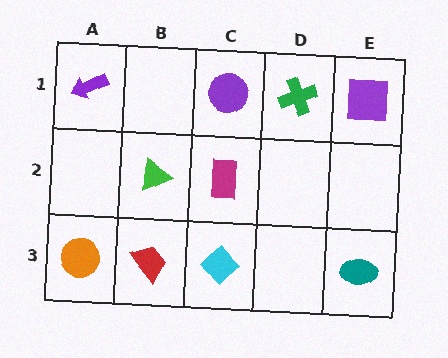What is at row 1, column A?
A purple arrow.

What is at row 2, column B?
A green triangle.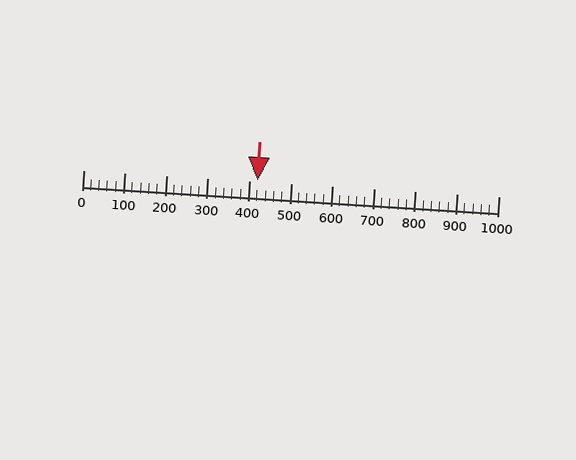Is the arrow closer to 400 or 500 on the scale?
The arrow is closer to 400.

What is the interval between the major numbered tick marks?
The major tick marks are spaced 100 units apart.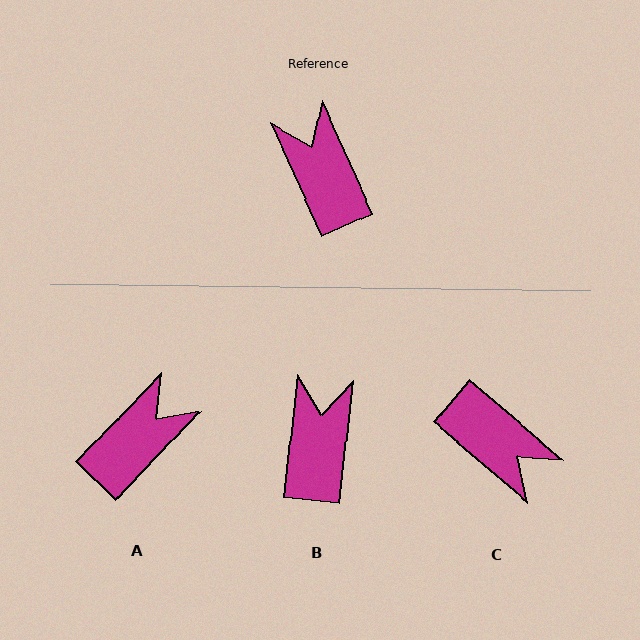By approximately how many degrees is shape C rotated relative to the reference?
Approximately 154 degrees clockwise.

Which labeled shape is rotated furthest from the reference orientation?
C, about 154 degrees away.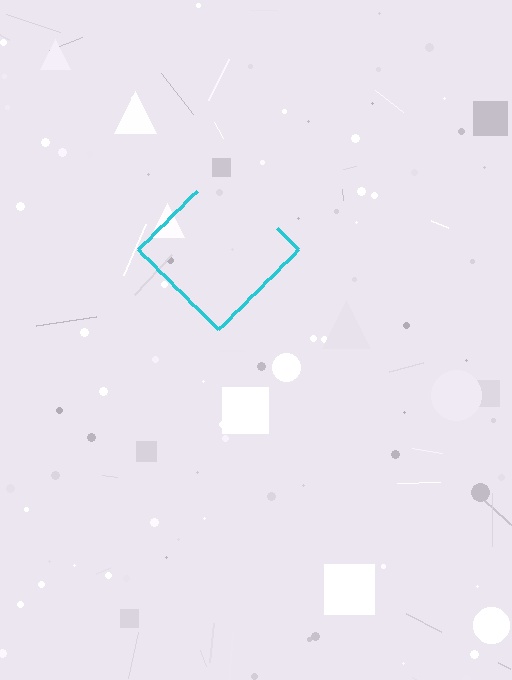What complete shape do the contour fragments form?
The contour fragments form a diamond.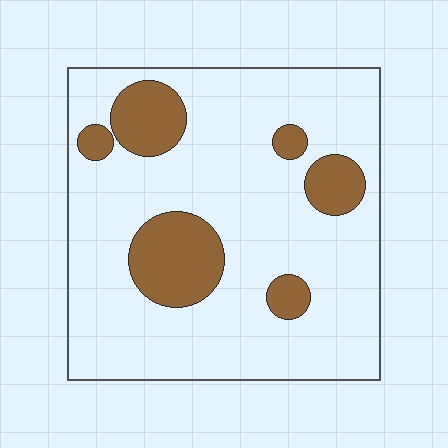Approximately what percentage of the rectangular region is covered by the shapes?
Approximately 20%.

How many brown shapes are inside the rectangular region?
6.